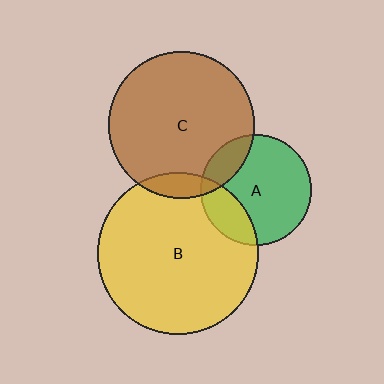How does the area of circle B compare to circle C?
Approximately 1.2 times.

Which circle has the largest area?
Circle B (yellow).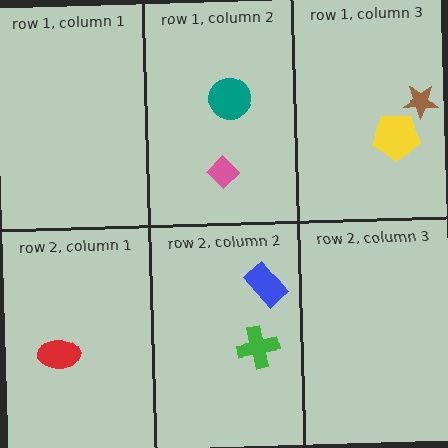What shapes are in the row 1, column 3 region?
The brown star, the yellow pentagon.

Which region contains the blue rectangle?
The row 2, column 2 region.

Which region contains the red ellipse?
The row 2, column 1 region.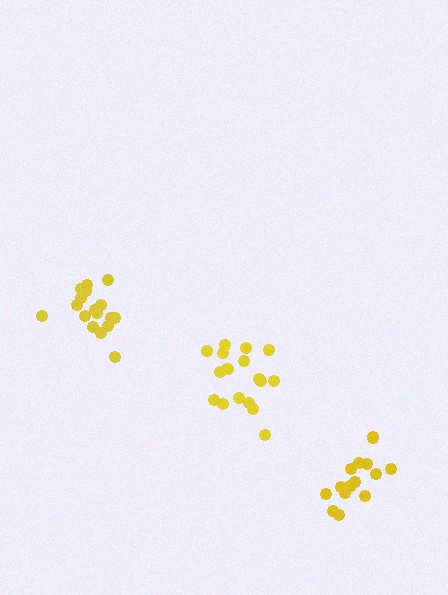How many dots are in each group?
Group 1: 17 dots, Group 2: 14 dots, Group 3: 17 dots (48 total).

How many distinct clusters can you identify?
There are 3 distinct clusters.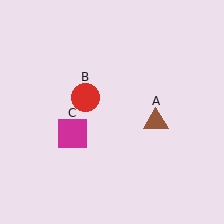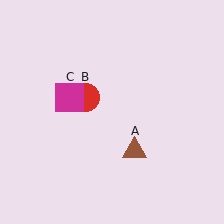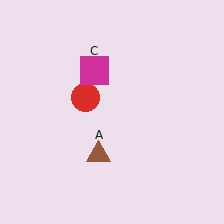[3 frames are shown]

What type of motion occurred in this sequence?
The brown triangle (object A), magenta square (object C) rotated clockwise around the center of the scene.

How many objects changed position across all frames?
2 objects changed position: brown triangle (object A), magenta square (object C).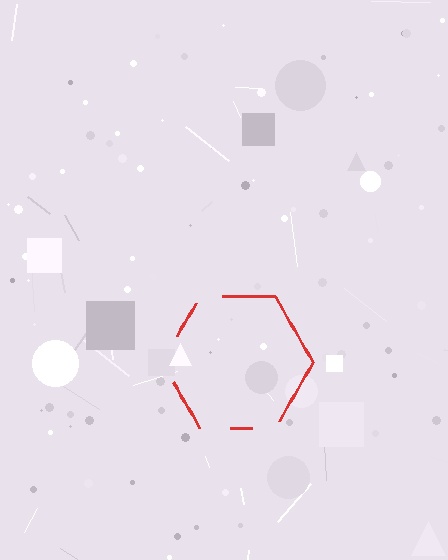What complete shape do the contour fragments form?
The contour fragments form a hexagon.